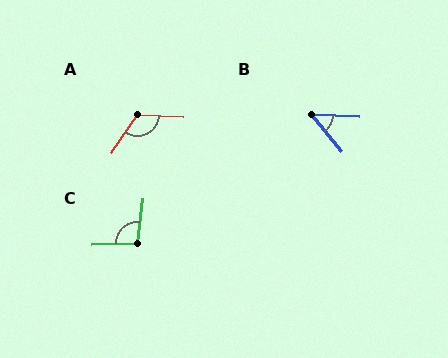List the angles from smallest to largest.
B (49°), C (98°), A (122°).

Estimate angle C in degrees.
Approximately 98 degrees.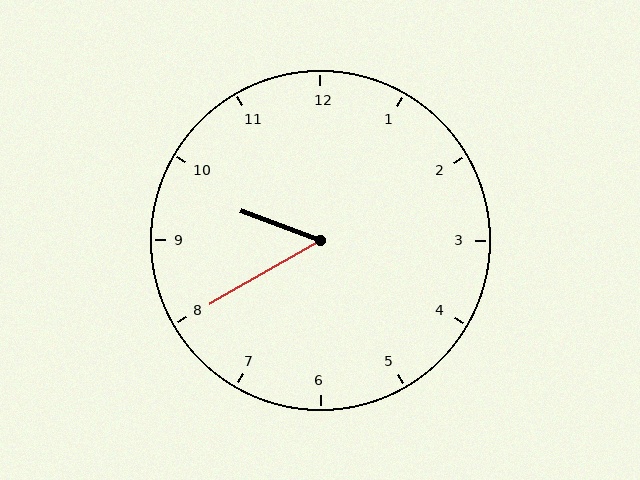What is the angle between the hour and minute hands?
Approximately 50 degrees.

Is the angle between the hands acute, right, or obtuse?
It is acute.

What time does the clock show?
9:40.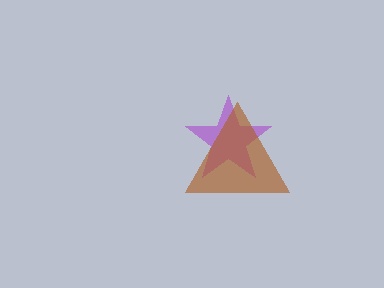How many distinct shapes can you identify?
There are 2 distinct shapes: a purple star, a brown triangle.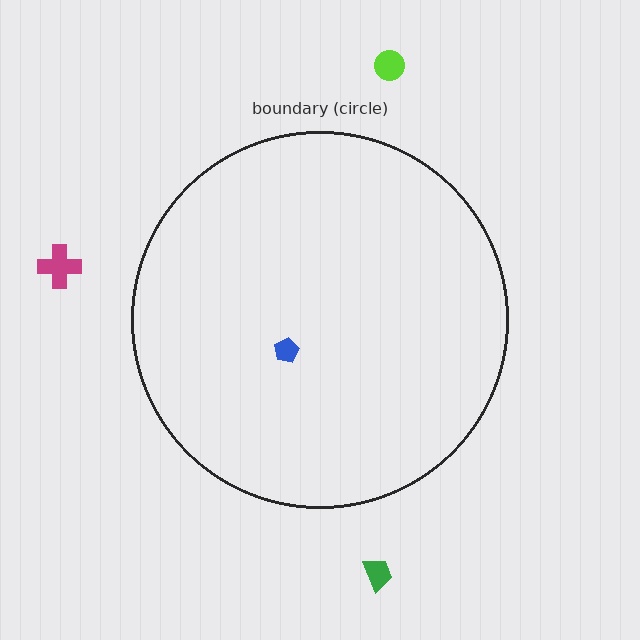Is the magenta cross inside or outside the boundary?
Outside.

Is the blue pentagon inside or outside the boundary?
Inside.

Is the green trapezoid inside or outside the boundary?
Outside.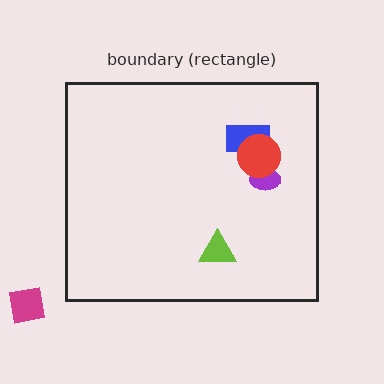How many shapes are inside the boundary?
4 inside, 1 outside.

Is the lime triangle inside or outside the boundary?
Inside.